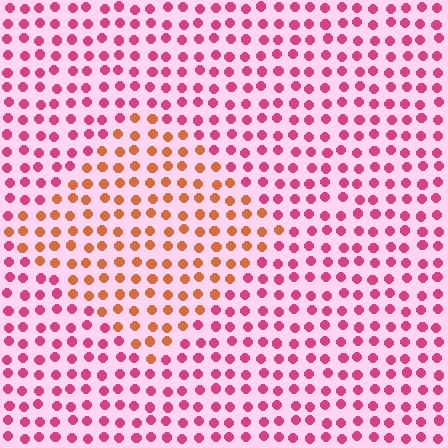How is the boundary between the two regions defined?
The boundary is defined purely by a slight shift in hue (about 46 degrees). Spacing, size, and orientation are identical on both sides.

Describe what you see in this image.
The image is filled with small magenta elements in a uniform arrangement. A diamond-shaped region is visible where the elements are tinted to a slightly different hue, forming a subtle color boundary.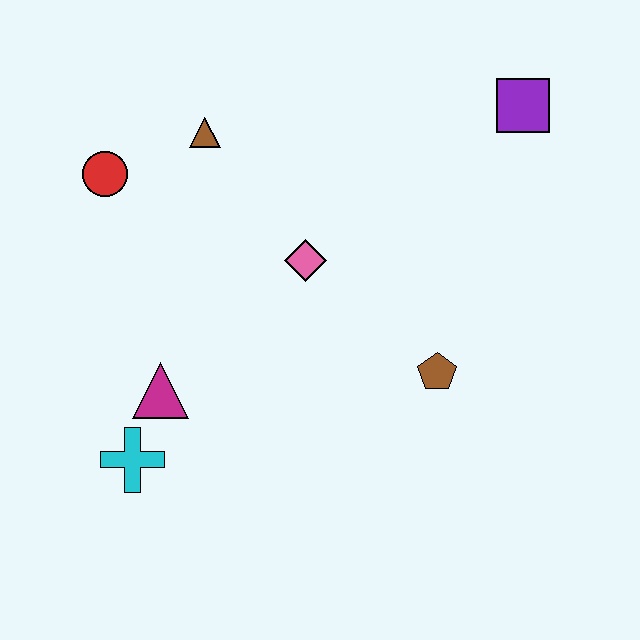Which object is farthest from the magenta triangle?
The purple square is farthest from the magenta triangle.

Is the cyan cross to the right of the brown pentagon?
No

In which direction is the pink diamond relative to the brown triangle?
The pink diamond is below the brown triangle.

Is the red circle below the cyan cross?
No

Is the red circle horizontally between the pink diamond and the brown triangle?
No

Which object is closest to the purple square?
The pink diamond is closest to the purple square.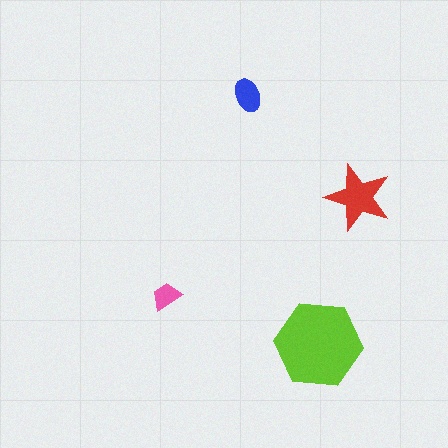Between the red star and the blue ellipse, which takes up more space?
The red star.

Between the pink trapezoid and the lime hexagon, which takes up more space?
The lime hexagon.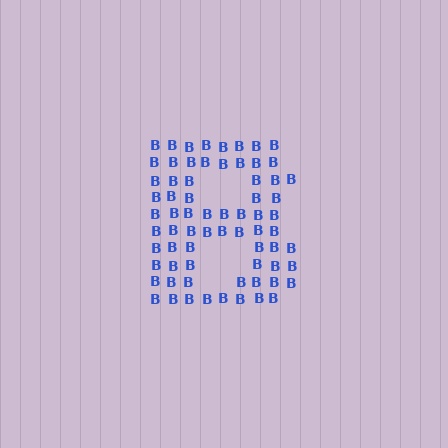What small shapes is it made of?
It is made of small letter B's.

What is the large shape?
The large shape is the letter B.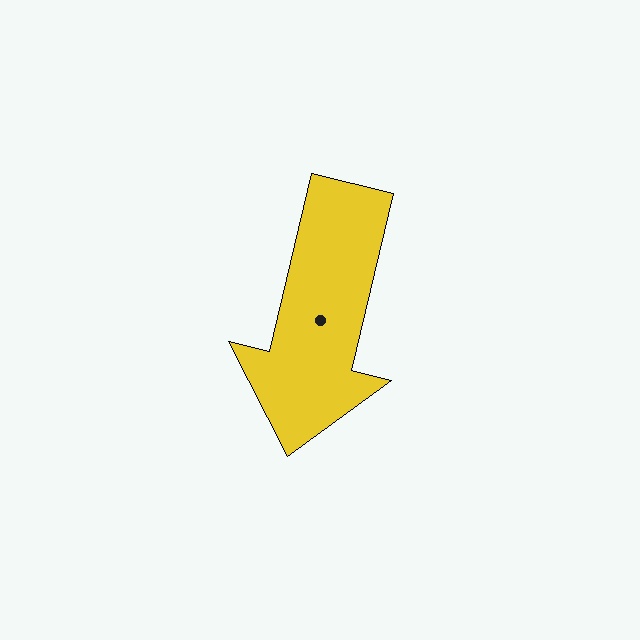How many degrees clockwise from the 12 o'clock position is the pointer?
Approximately 193 degrees.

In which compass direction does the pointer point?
South.